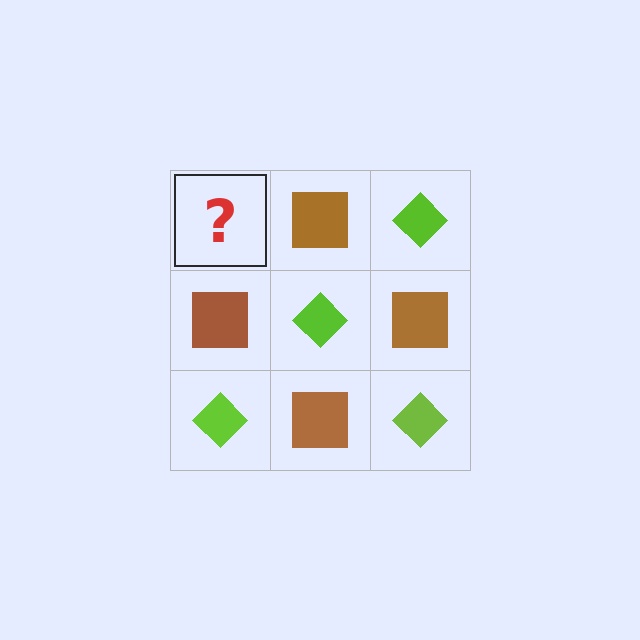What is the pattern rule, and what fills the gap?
The rule is that it alternates lime diamond and brown square in a checkerboard pattern. The gap should be filled with a lime diamond.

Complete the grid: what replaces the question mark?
The question mark should be replaced with a lime diamond.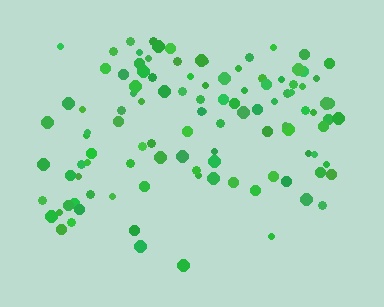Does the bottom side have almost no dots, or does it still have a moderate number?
Still a moderate number, just noticeably fewer than the top.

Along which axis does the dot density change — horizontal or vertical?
Vertical.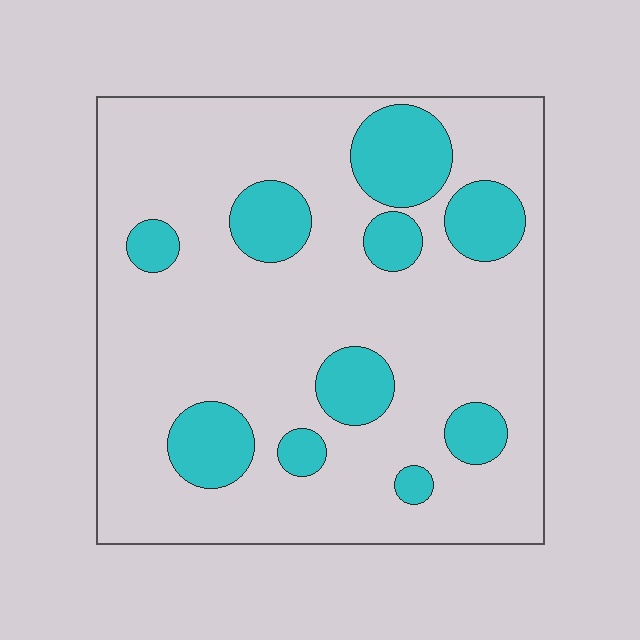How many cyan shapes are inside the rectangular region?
10.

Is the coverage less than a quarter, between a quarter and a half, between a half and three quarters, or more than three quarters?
Less than a quarter.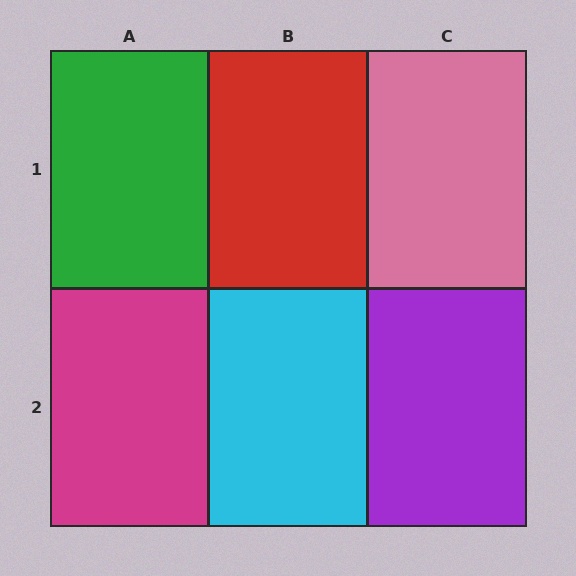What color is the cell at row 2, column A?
Magenta.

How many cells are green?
1 cell is green.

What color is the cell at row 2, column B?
Cyan.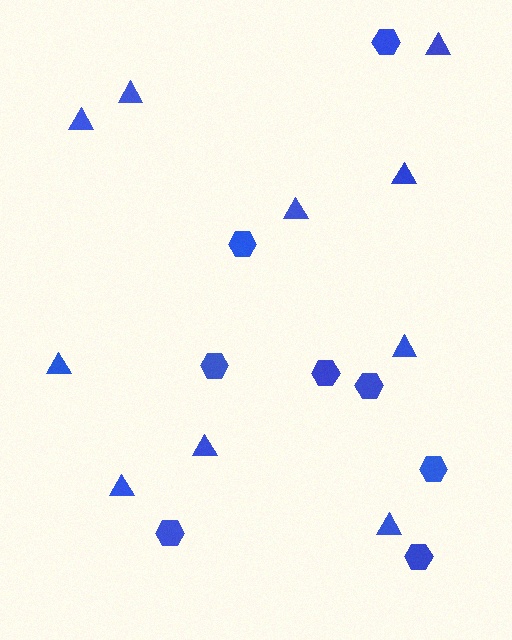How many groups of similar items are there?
There are 2 groups: one group of triangles (10) and one group of hexagons (8).